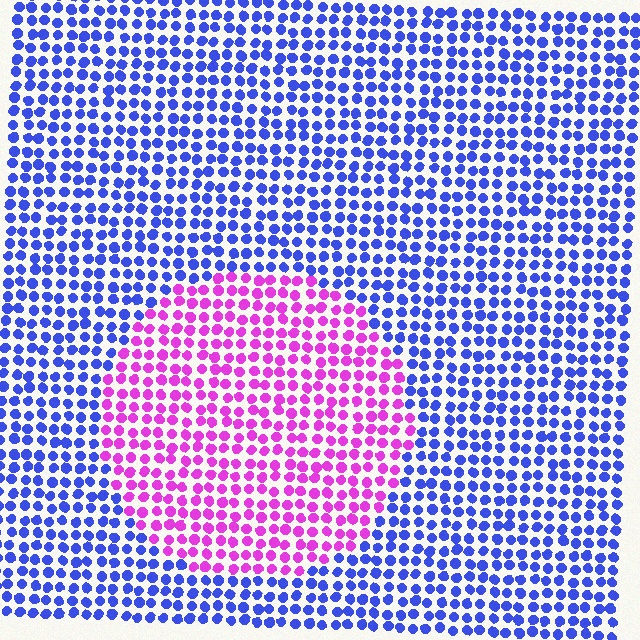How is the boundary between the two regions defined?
The boundary is defined purely by a slight shift in hue (about 68 degrees). Spacing, size, and orientation are identical on both sides.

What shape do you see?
I see a circle.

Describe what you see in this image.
The image is filled with small blue elements in a uniform arrangement. A circle-shaped region is visible where the elements are tinted to a slightly different hue, forming a subtle color boundary.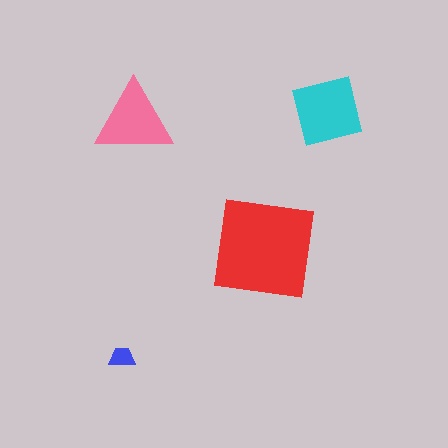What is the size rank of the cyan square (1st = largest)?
2nd.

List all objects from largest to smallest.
The red square, the cyan square, the pink triangle, the blue trapezoid.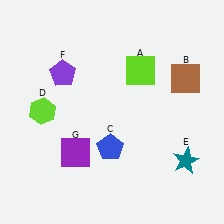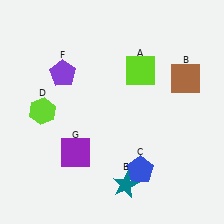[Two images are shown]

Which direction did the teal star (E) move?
The teal star (E) moved left.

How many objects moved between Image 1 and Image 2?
2 objects moved between the two images.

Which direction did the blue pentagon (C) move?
The blue pentagon (C) moved right.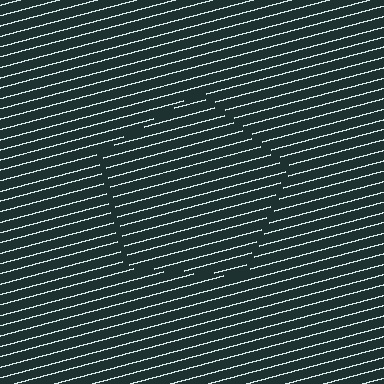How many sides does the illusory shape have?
5 sides — the line-ends trace a pentagon.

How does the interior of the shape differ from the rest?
The interior of the shape contains the same grating, shifted by half a period — the contour is defined by the phase discontinuity where line-ends from the inner and outer gratings abut.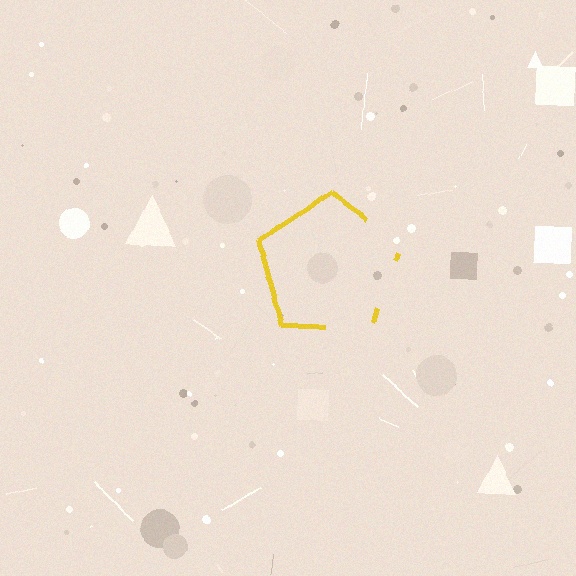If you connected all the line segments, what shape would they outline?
They would outline a pentagon.